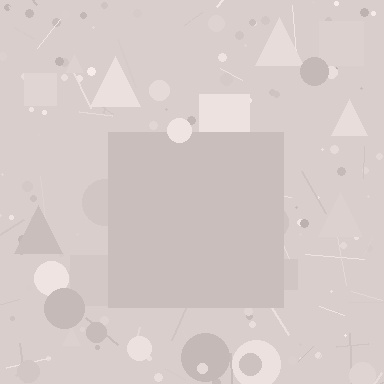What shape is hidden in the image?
A square is hidden in the image.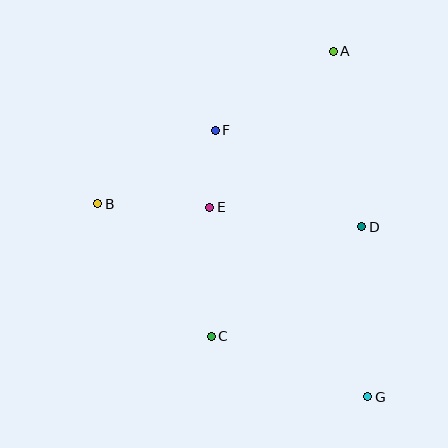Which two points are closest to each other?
Points E and F are closest to each other.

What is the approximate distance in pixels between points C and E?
The distance between C and E is approximately 129 pixels.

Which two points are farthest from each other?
Points A and G are farthest from each other.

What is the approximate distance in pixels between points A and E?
The distance between A and E is approximately 199 pixels.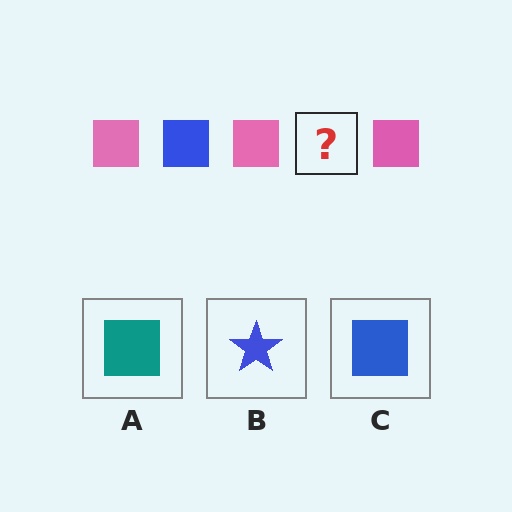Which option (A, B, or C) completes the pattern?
C.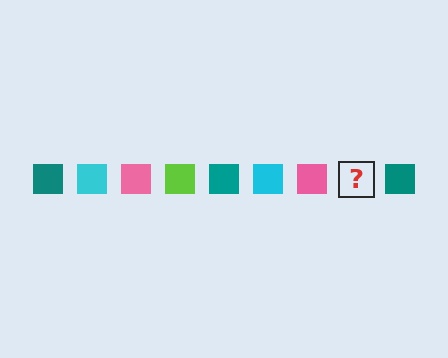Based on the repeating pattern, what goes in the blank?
The blank should be a lime square.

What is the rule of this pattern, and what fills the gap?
The rule is that the pattern cycles through teal, cyan, pink, lime squares. The gap should be filled with a lime square.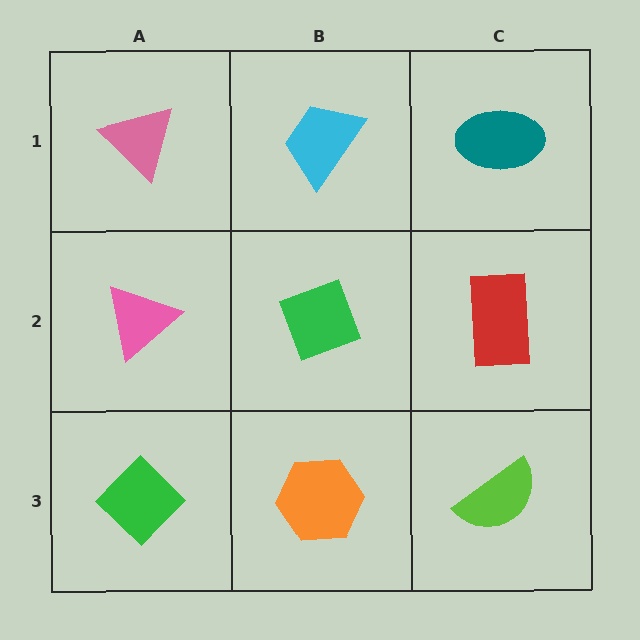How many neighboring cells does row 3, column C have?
2.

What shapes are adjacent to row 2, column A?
A pink triangle (row 1, column A), a green diamond (row 3, column A), a green diamond (row 2, column B).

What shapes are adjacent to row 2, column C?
A teal ellipse (row 1, column C), a lime semicircle (row 3, column C), a green diamond (row 2, column B).